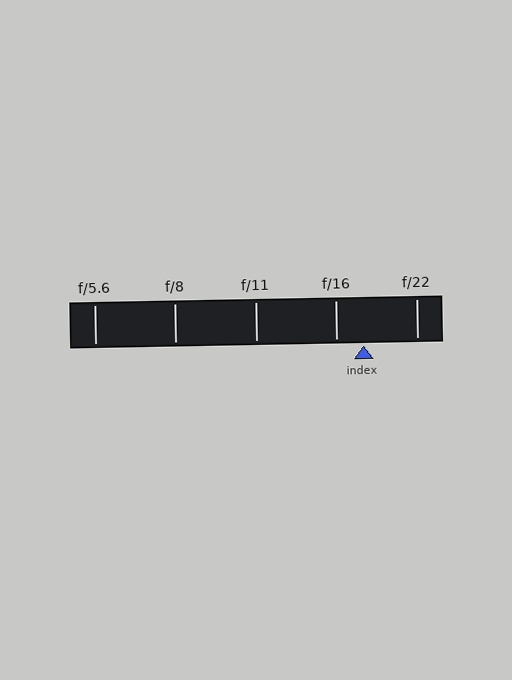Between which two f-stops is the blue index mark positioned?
The index mark is between f/16 and f/22.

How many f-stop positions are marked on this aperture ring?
There are 5 f-stop positions marked.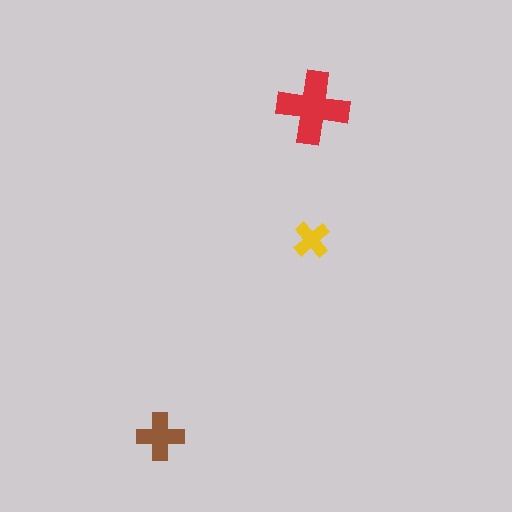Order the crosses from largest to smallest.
the red one, the brown one, the yellow one.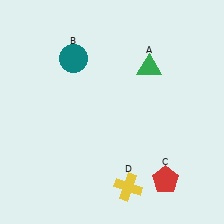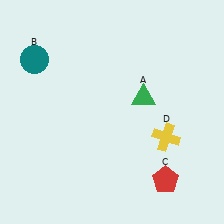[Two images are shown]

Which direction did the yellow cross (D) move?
The yellow cross (D) moved up.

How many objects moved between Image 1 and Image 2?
3 objects moved between the two images.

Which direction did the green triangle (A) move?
The green triangle (A) moved down.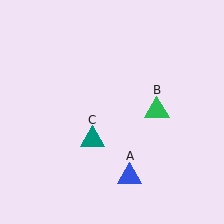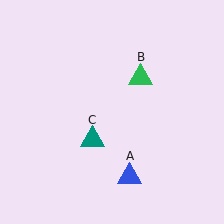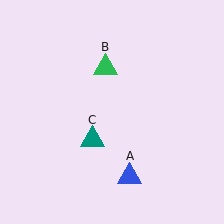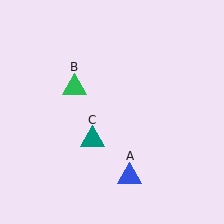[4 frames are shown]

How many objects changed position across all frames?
1 object changed position: green triangle (object B).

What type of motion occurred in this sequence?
The green triangle (object B) rotated counterclockwise around the center of the scene.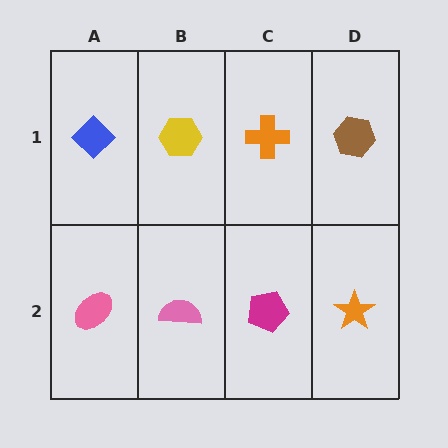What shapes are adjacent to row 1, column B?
A pink semicircle (row 2, column B), a blue diamond (row 1, column A), an orange cross (row 1, column C).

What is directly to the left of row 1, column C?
A yellow hexagon.